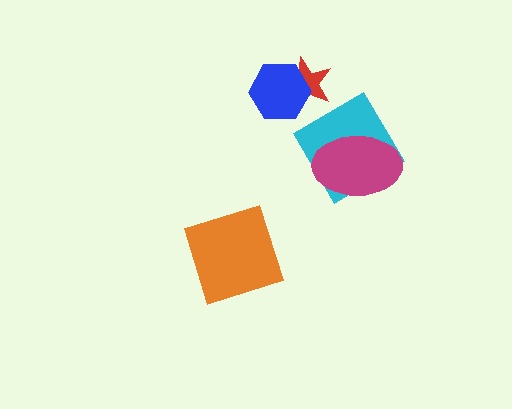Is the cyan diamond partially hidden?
Yes, it is partially covered by another shape.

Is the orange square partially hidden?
No, no other shape covers it.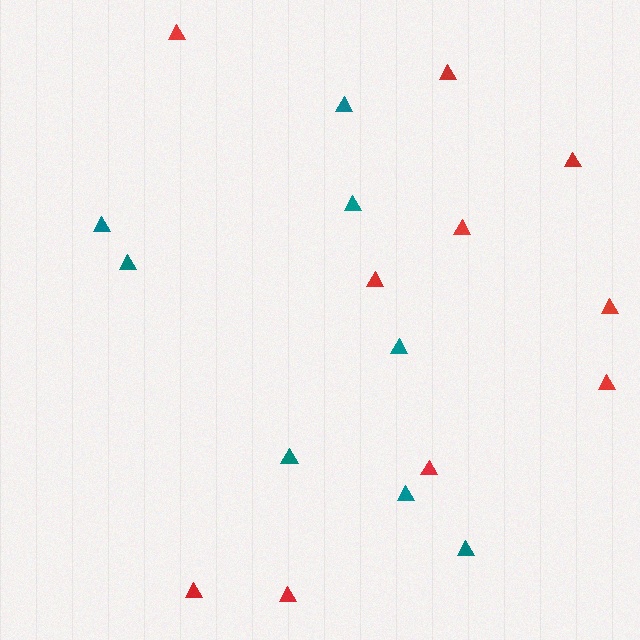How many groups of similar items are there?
There are 2 groups: one group of teal triangles (8) and one group of red triangles (10).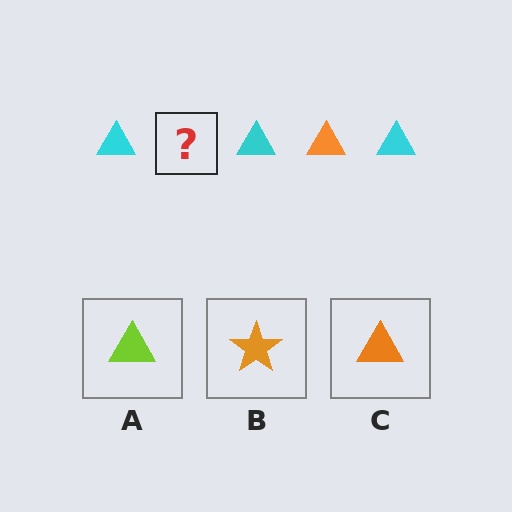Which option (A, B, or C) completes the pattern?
C.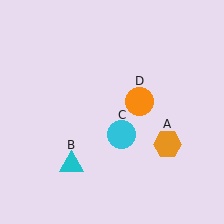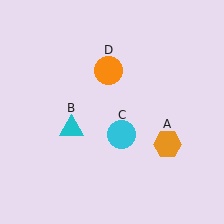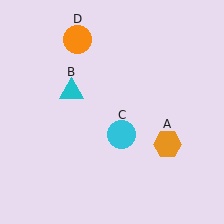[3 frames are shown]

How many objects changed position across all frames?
2 objects changed position: cyan triangle (object B), orange circle (object D).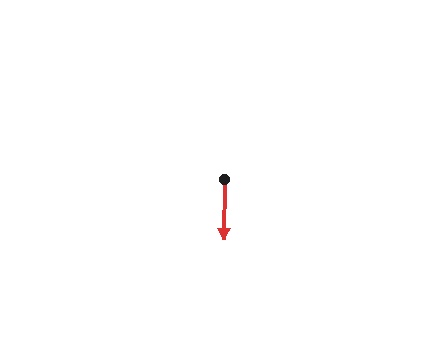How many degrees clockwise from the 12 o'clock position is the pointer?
Approximately 180 degrees.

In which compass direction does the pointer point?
South.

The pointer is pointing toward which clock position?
Roughly 6 o'clock.